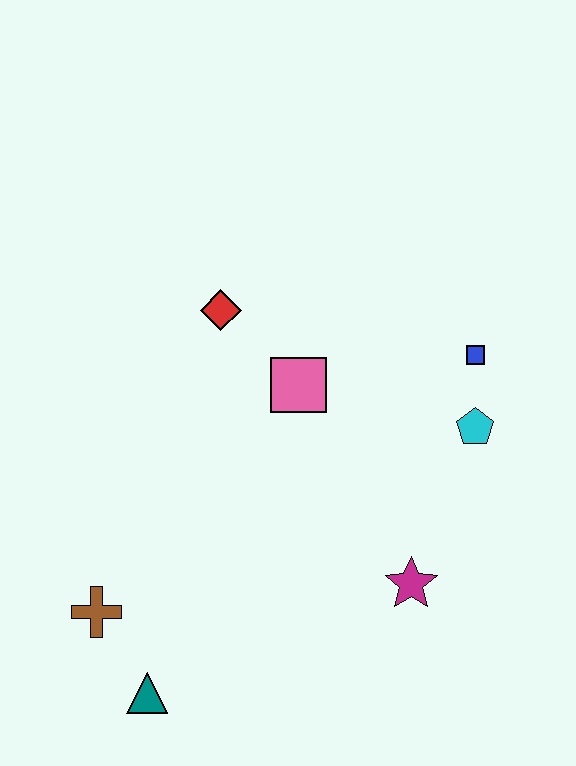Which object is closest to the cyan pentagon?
The blue square is closest to the cyan pentagon.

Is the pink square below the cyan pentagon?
No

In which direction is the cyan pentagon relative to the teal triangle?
The cyan pentagon is to the right of the teal triangle.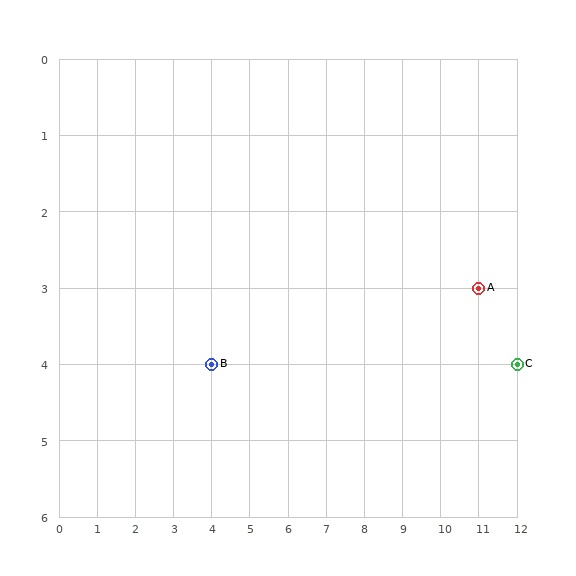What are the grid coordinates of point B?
Point B is at grid coordinates (4, 4).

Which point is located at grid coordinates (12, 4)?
Point C is at (12, 4).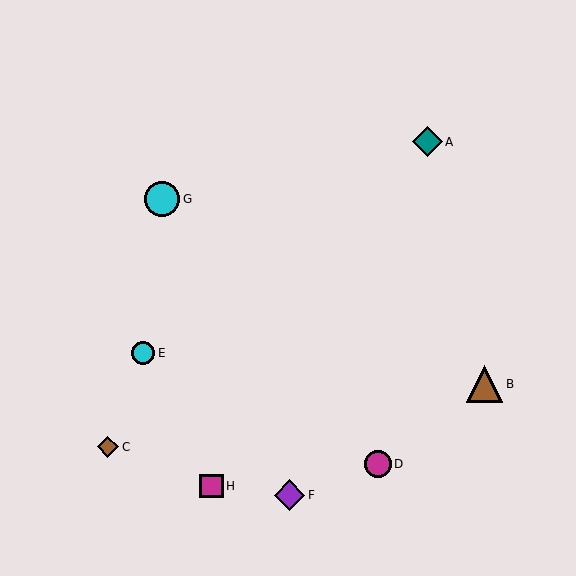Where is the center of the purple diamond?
The center of the purple diamond is at (290, 495).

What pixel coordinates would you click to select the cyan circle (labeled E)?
Click at (143, 353) to select the cyan circle E.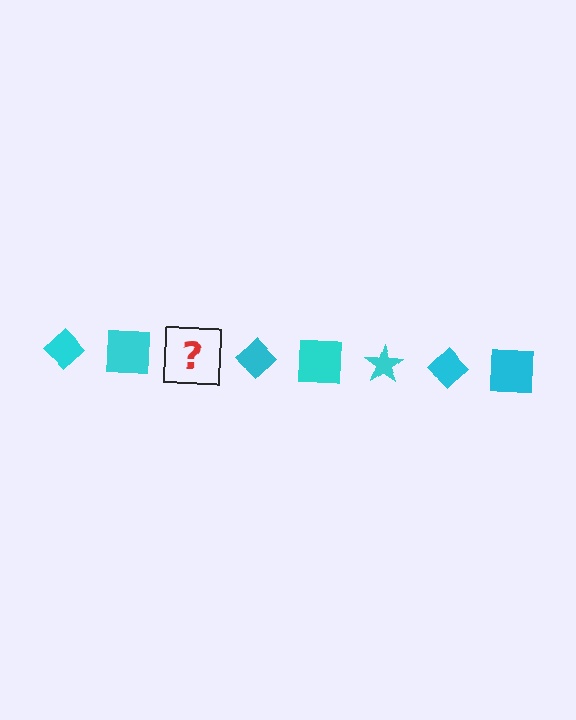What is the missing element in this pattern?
The missing element is a cyan star.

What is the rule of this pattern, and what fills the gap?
The rule is that the pattern cycles through diamond, square, star shapes in cyan. The gap should be filled with a cyan star.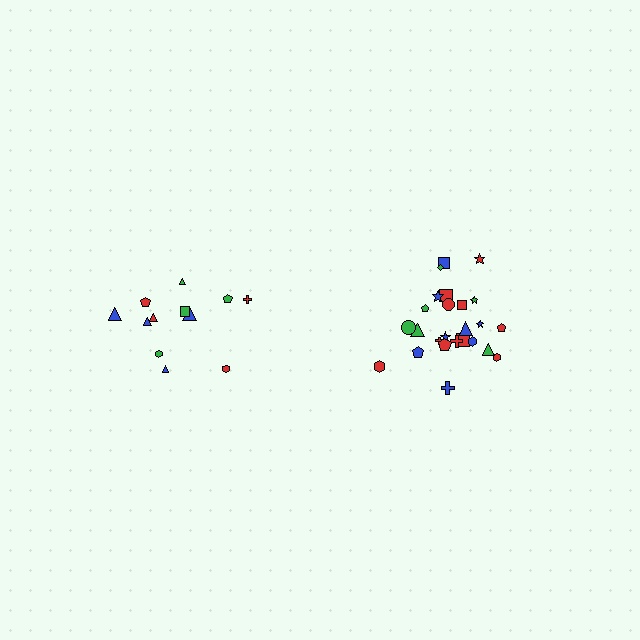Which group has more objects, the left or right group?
The right group.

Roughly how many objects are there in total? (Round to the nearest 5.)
Roughly 35 objects in total.